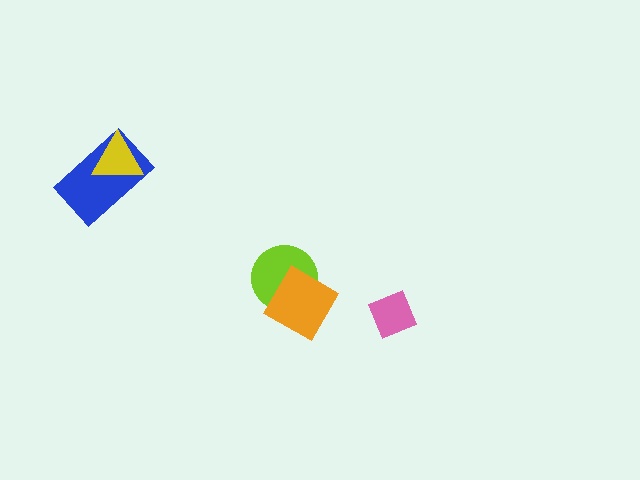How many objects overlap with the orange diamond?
1 object overlaps with the orange diamond.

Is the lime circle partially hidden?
Yes, it is partially covered by another shape.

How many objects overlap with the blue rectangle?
1 object overlaps with the blue rectangle.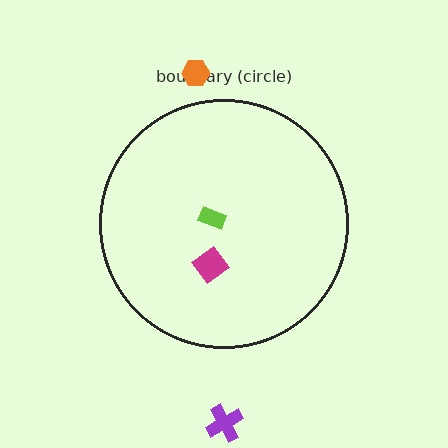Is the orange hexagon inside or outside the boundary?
Outside.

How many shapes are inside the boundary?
2 inside, 2 outside.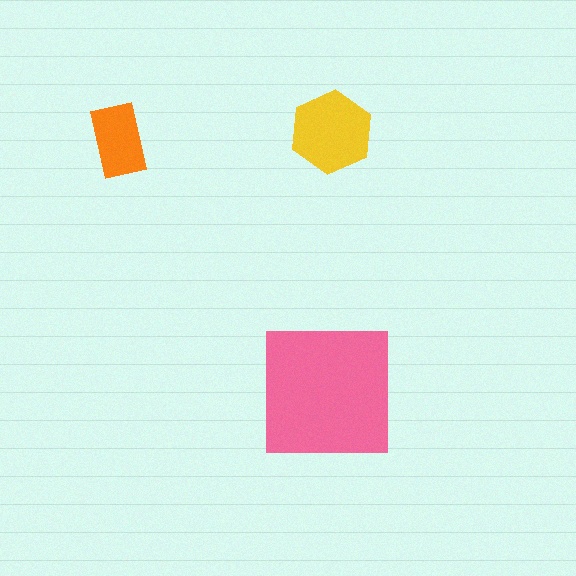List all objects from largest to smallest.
The pink square, the yellow hexagon, the orange rectangle.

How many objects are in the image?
There are 3 objects in the image.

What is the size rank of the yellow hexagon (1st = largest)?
2nd.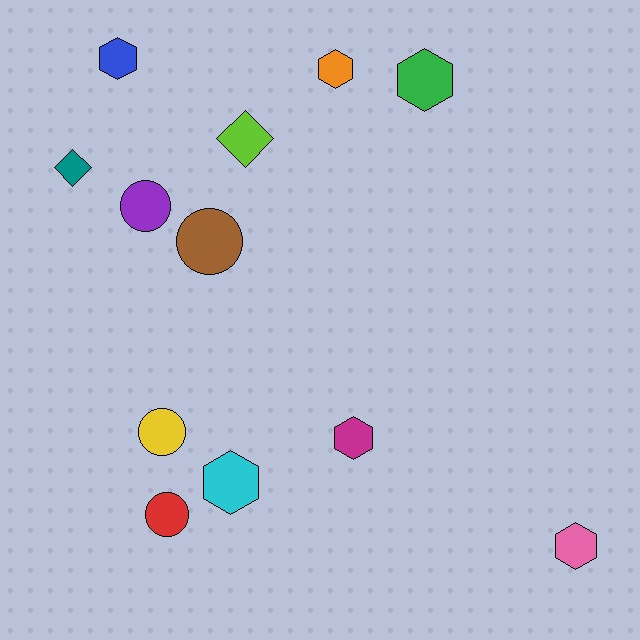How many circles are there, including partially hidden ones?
There are 4 circles.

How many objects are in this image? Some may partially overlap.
There are 12 objects.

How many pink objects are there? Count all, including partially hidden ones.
There is 1 pink object.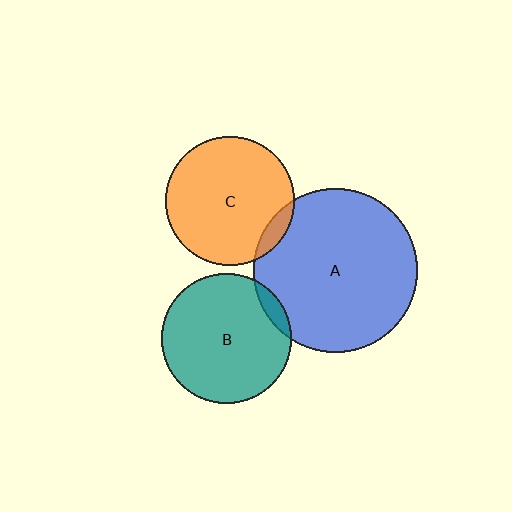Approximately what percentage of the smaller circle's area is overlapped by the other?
Approximately 5%.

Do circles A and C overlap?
Yes.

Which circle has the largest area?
Circle A (blue).